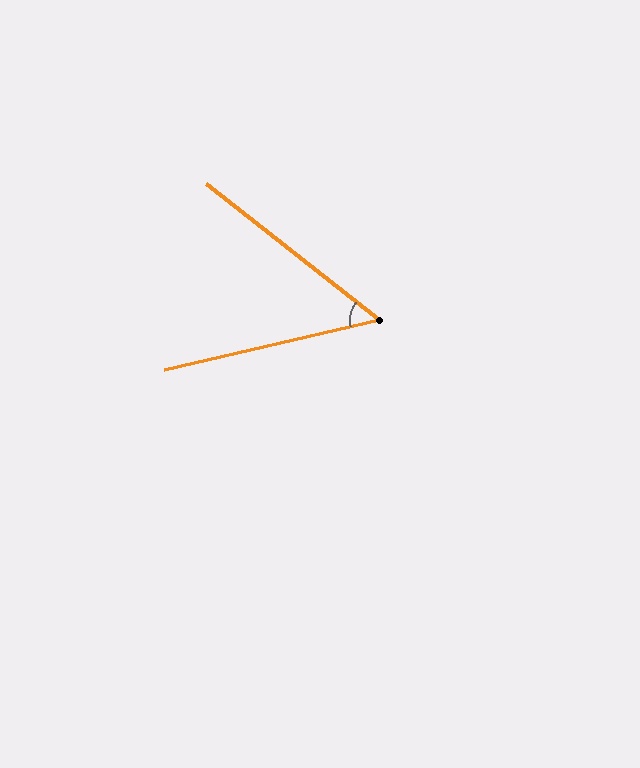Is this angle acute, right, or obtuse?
It is acute.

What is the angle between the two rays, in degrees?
Approximately 51 degrees.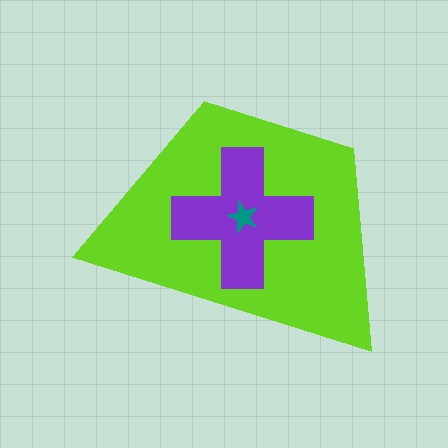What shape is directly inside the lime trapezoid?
The purple cross.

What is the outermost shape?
The lime trapezoid.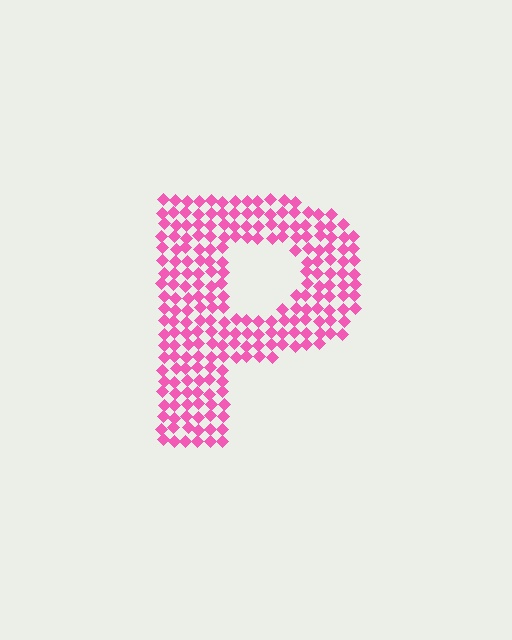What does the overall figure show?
The overall figure shows the letter P.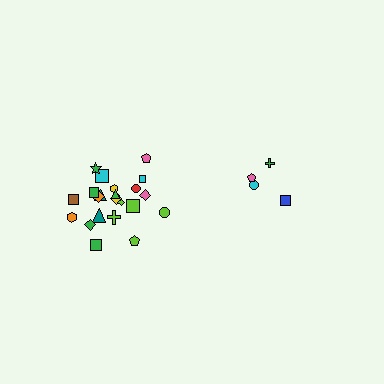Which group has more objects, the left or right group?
The left group.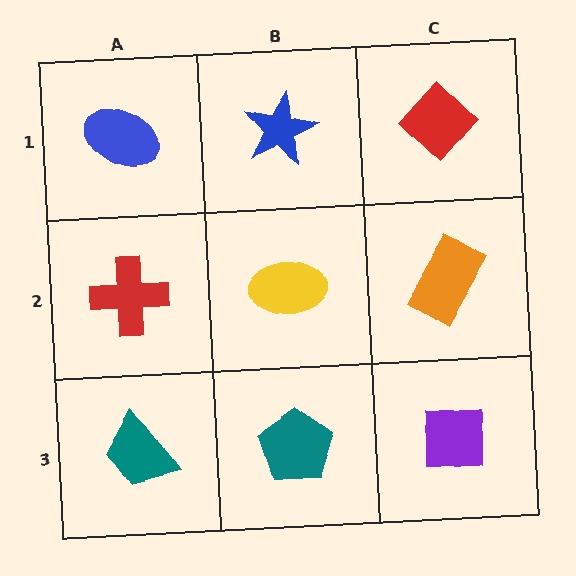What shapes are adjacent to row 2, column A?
A blue ellipse (row 1, column A), a teal trapezoid (row 3, column A), a yellow ellipse (row 2, column B).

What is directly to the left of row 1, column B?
A blue ellipse.